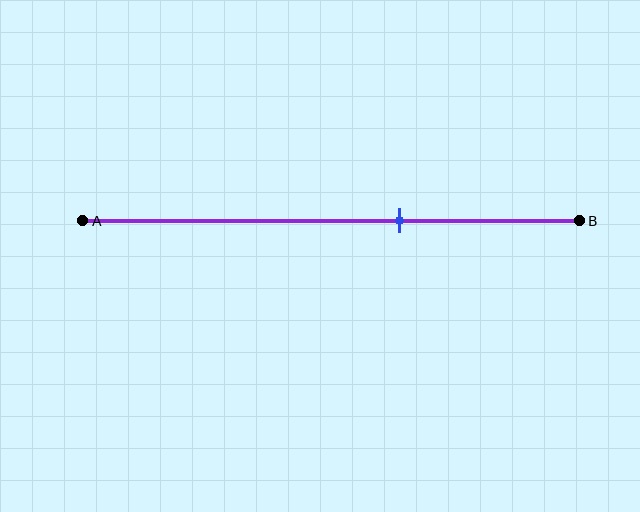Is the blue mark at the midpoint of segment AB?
No, the mark is at about 65% from A, not at the 50% midpoint.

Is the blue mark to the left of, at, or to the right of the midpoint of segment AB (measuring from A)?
The blue mark is to the right of the midpoint of segment AB.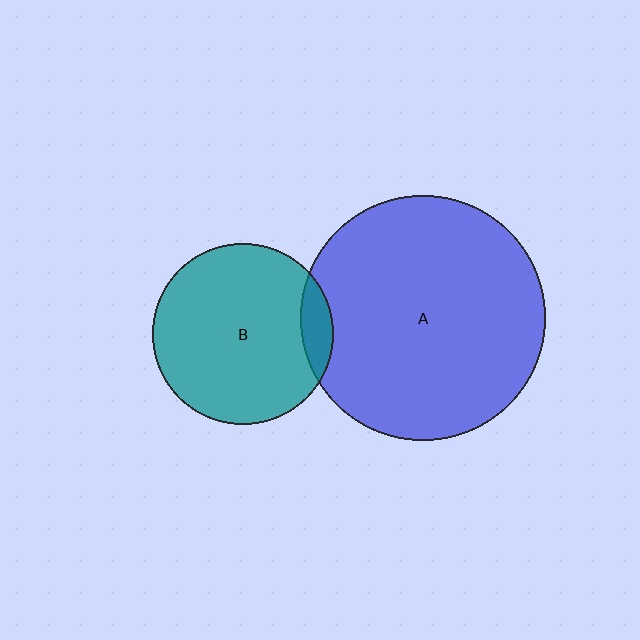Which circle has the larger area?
Circle A (blue).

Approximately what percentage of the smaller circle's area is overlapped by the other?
Approximately 10%.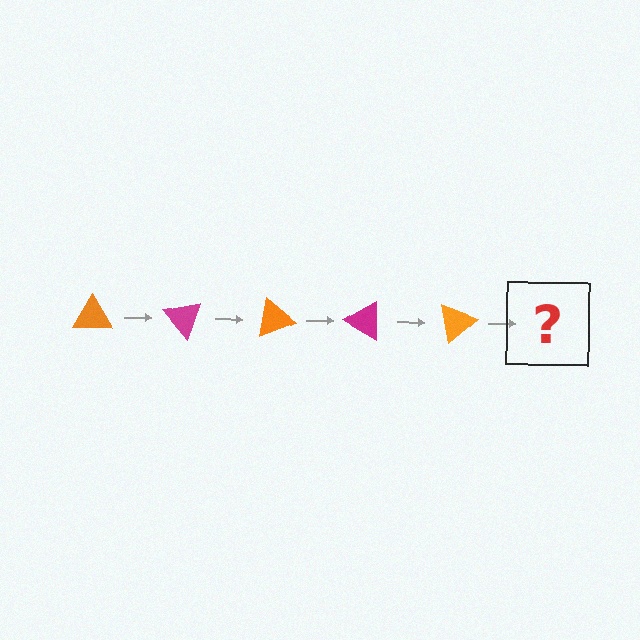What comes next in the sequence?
The next element should be a magenta triangle, rotated 250 degrees from the start.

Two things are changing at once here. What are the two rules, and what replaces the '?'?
The two rules are that it rotates 50 degrees each step and the color cycles through orange and magenta. The '?' should be a magenta triangle, rotated 250 degrees from the start.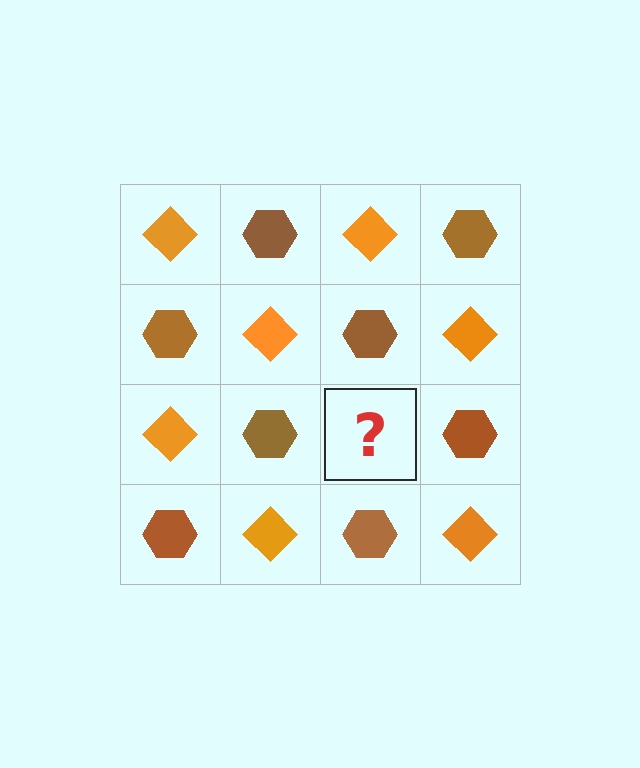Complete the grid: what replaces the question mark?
The question mark should be replaced with an orange diamond.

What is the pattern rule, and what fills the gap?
The rule is that it alternates orange diamond and brown hexagon in a checkerboard pattern. The gap should be filled with an orange diamond.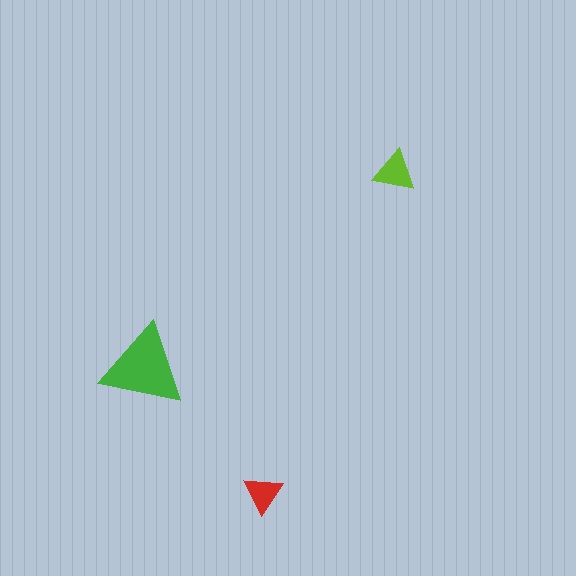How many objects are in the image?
There are 3 objects in the image.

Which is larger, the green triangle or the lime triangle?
The green one.